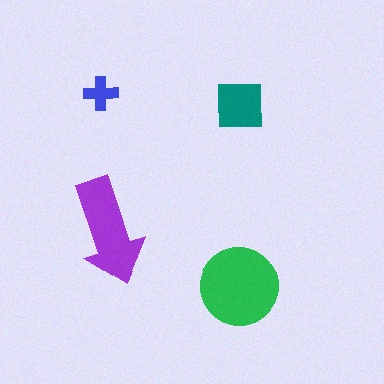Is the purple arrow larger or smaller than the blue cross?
Larger.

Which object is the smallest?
The blue cross.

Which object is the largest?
The green circle.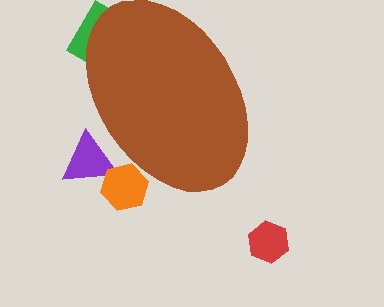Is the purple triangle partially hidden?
Yes, the purple triangle is partially hidden behind the brown ellipse.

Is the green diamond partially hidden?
Yes, the green diamond is partially hidden behind the brown ellipse.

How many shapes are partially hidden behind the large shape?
3 shapes are partially hidden.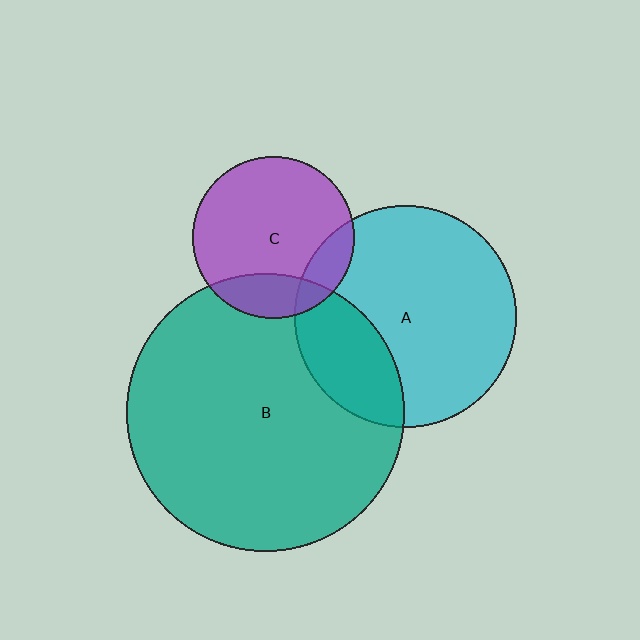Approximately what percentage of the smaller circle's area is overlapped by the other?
Approximately 15%.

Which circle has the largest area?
Circle B (teal).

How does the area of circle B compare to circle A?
Approximately 1.6 times.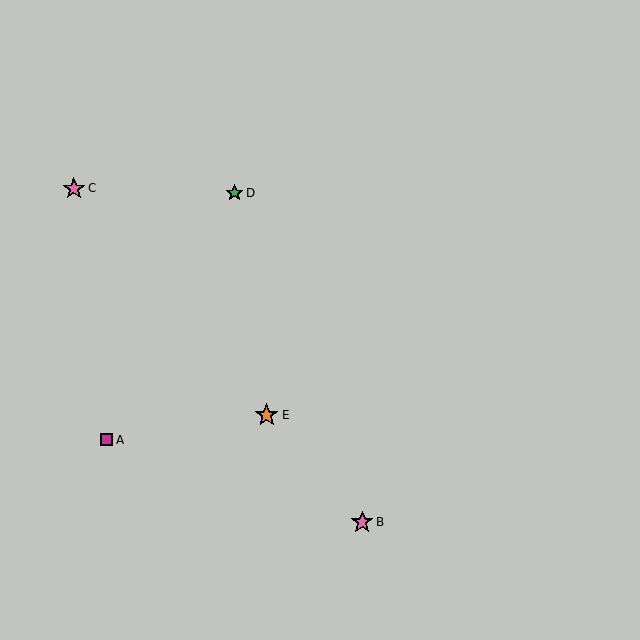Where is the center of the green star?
The center of the green star is at (234, 193).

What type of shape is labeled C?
Shape C is a pink star.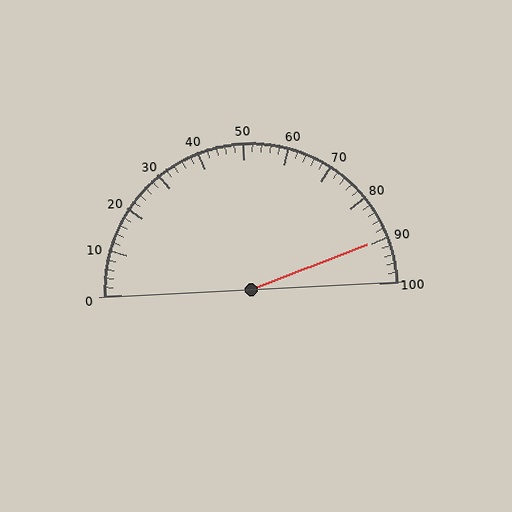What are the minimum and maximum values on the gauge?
The gauge ranges from 0 to 100.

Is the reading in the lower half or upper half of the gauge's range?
The reading is in the upper half of the range (0 to 100).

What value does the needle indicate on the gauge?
The needle indicates approximately 90.